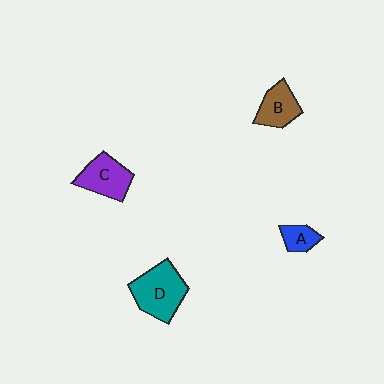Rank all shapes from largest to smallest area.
From largest to smallest: D (teal), C (purple), B (brown), A (blue).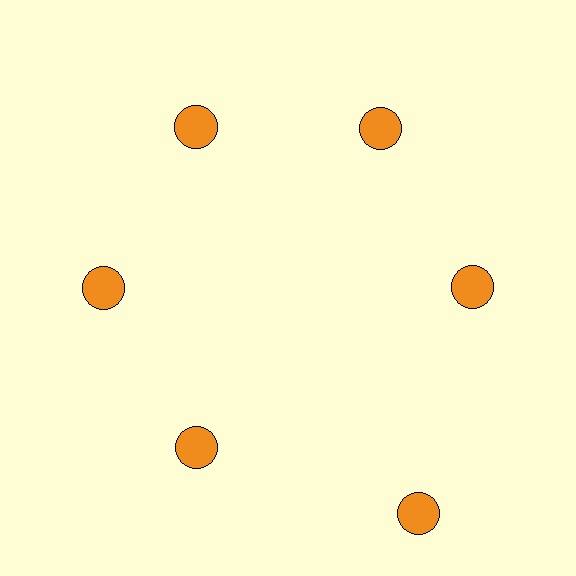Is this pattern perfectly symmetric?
No. The 6 orange circles are arranged in a ring, but one element near the 5 o'clock position is pushed outward from the center, breaking the 6-fold rotational symmetry.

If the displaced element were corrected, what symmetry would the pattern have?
It would have 6-fold rotational symmetry — the pattern would map onto itself every 60 degrees.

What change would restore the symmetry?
The symmetry would be restored by moving it inward, back onto the ring so that all 6 circles sit at equal angles and equal distance from the center.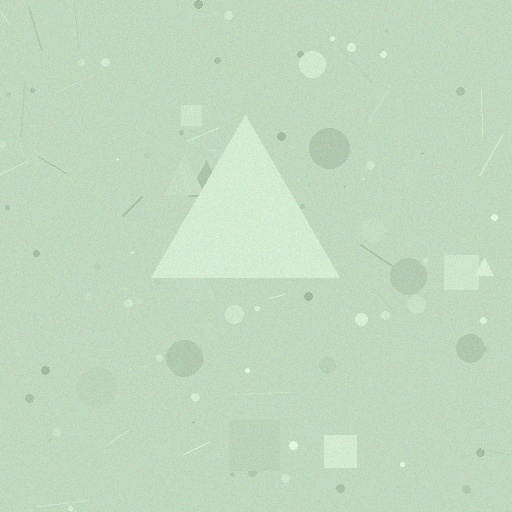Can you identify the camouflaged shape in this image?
The camouflaged shape is a triangle.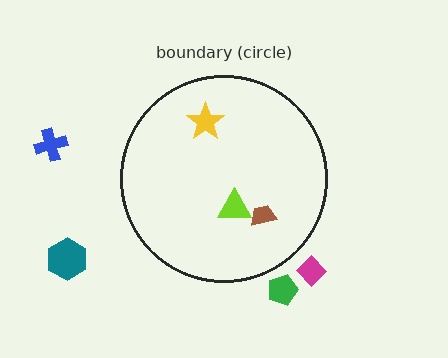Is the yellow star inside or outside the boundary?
Inside.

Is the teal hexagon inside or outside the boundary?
Outside.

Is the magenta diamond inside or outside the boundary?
Outside.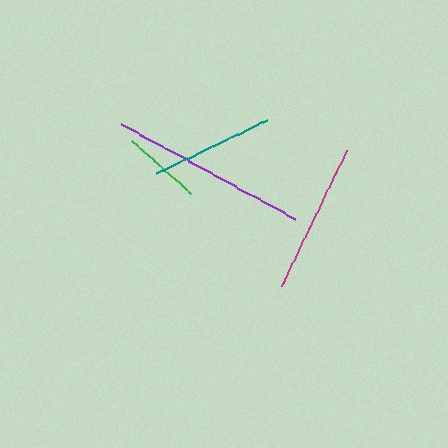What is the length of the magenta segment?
The magenta segment is approximately 152 pixels long.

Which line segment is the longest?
The purple line is the longest at approximately 199 pixels.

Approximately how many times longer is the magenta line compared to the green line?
The magenta line is approximately 1.9 times the length of the green line.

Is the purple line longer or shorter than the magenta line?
The purple line is longer than the magenta line.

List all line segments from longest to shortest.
From longest to shortest: purple, magenta, teal, green.